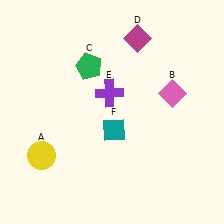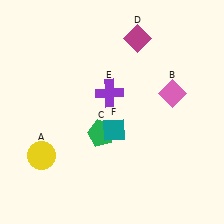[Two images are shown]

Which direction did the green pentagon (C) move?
The green pentagon (C) moved down.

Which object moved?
The green pentagon (C) moved down.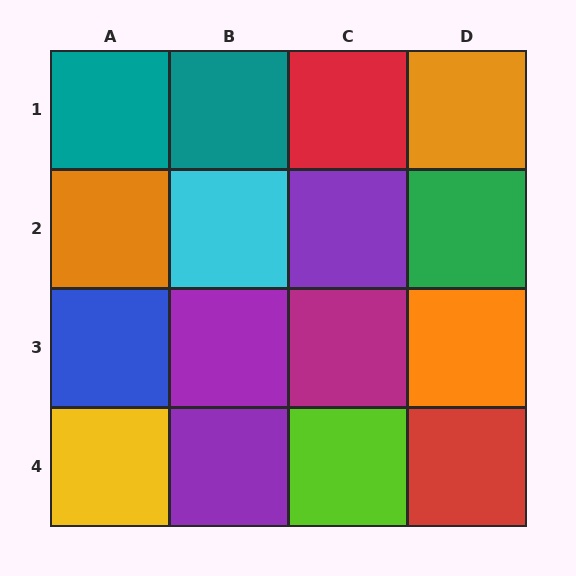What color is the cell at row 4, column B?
Purple.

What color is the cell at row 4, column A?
Yellow.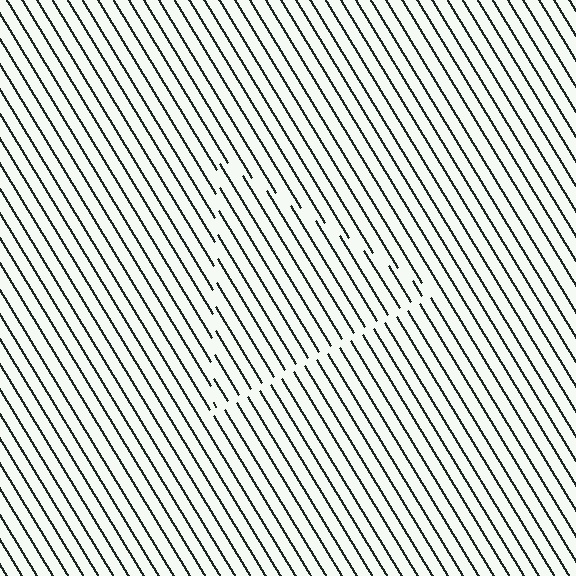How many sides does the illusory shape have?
3 sides — the line-ends trace a triangle.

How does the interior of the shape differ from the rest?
The interior of the shape contains the same grating, shifted by half a period — the contour is defined by the phase discontinuity where line-ends from the inner and outer gratings abut.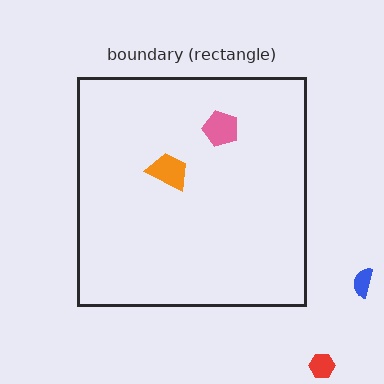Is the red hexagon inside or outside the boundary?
Outside.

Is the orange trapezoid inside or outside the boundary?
Inside.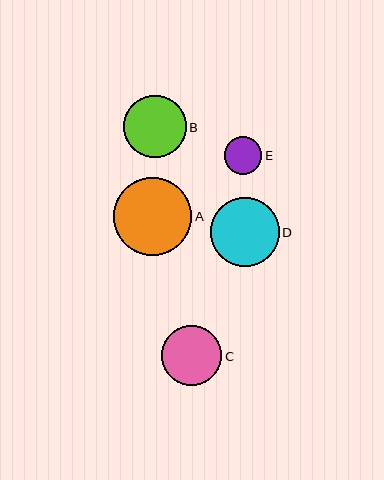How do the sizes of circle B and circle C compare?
Circle B and circle C are approximately the same size.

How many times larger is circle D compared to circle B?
Circle D is approximately 1.1 times the size of circle B.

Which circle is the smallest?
Circle E is the smallest with a size of approximately 37 pixels.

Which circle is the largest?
Circle A is the largest with a size of approximately 78 pixels.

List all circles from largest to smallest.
From largest to smallest: A, D, B, C, E.